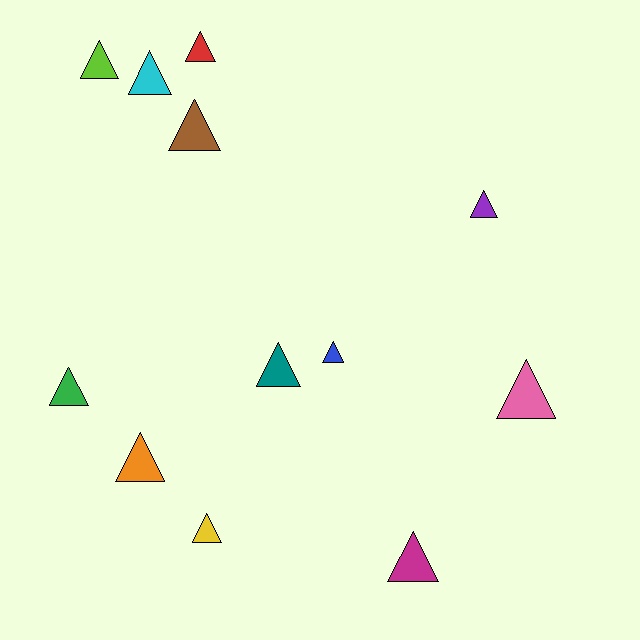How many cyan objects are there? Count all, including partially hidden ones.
There is 1 cyan object.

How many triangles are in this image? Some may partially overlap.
There are 12 triangles.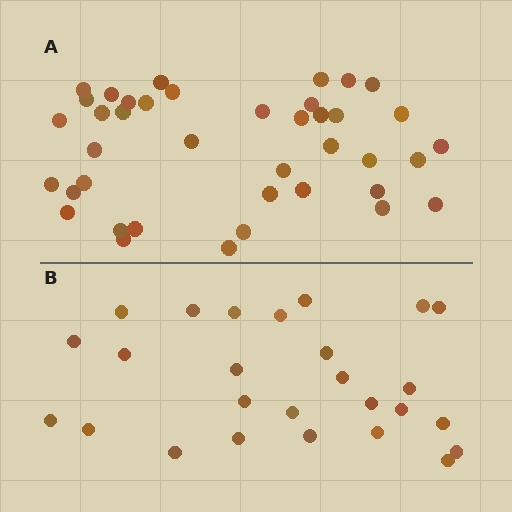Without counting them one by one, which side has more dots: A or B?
Region A (the top region) has more dots.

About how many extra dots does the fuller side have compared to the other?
Region A has approximately 15 more dots than region B.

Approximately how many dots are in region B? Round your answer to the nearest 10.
About 30 dots. (The exact count is 26, which rounds to 30.)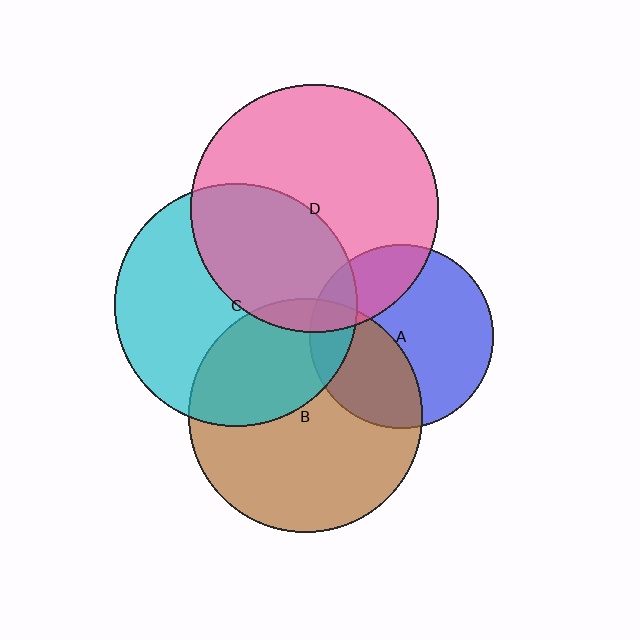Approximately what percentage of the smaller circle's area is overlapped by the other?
Approximately 25%.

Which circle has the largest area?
Circle D (pink).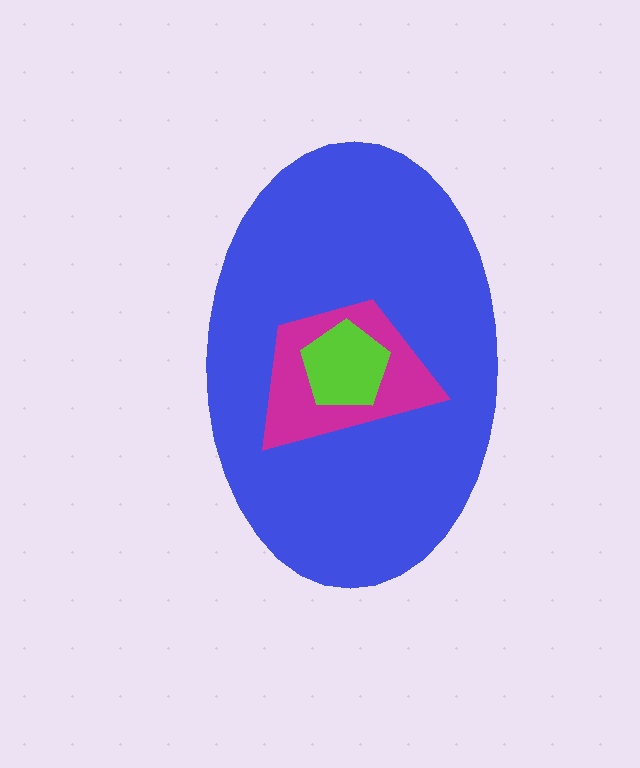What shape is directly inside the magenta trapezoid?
The lime pentagon.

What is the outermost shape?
The blue ellipse.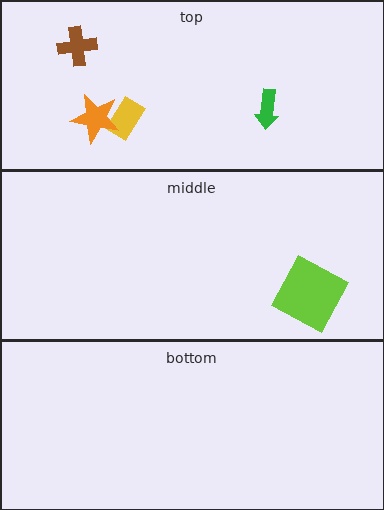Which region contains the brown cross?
The top region.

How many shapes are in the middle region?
1.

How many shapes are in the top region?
4.